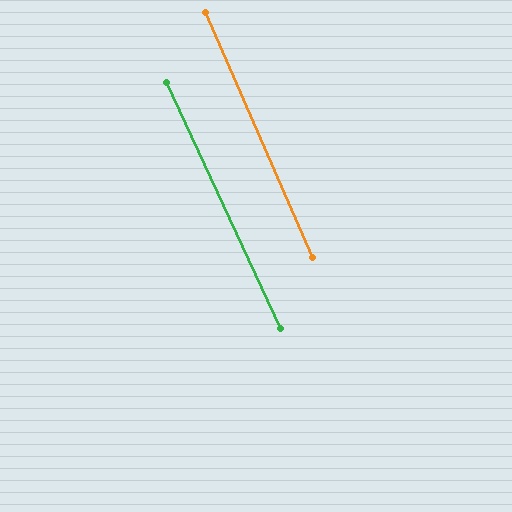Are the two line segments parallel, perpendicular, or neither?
Parallel — their directions differ by only 1.4°.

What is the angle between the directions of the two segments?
Approximately 1 degree.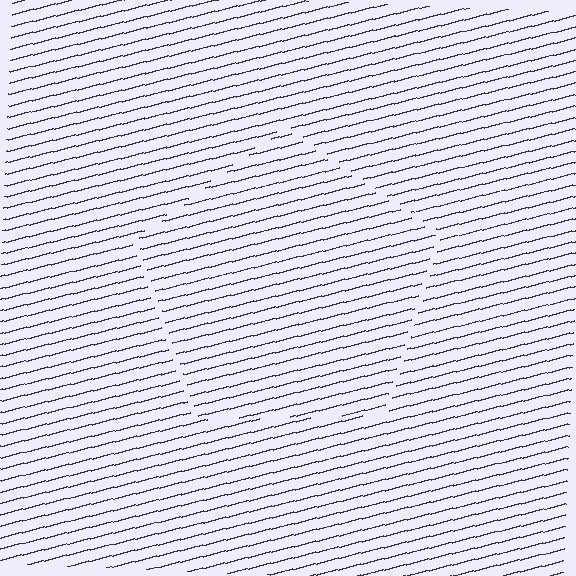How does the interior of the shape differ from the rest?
The interior of the shape contains the same grating, shifted by half a period — the contour is defined by the phase discontinuity where line-ends from the inner and outer gratings abut.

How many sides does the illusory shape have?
5 sides — the line-ends trace a pentagon.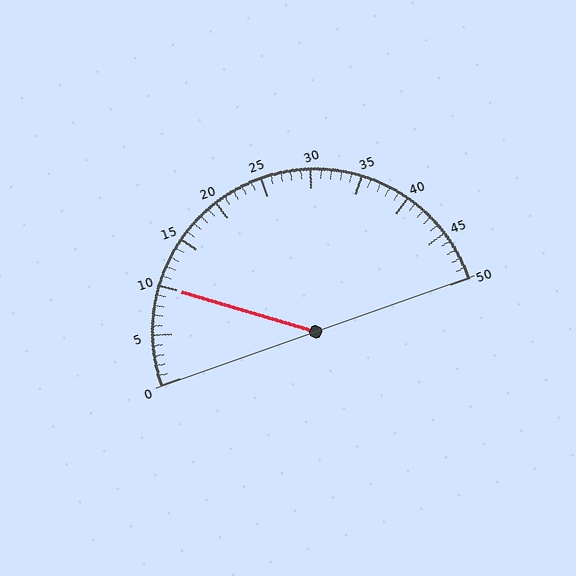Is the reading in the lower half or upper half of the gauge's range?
The reading is in the lower half of the range (0 to 50).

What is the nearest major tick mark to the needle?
The nearest major tick mark is 10.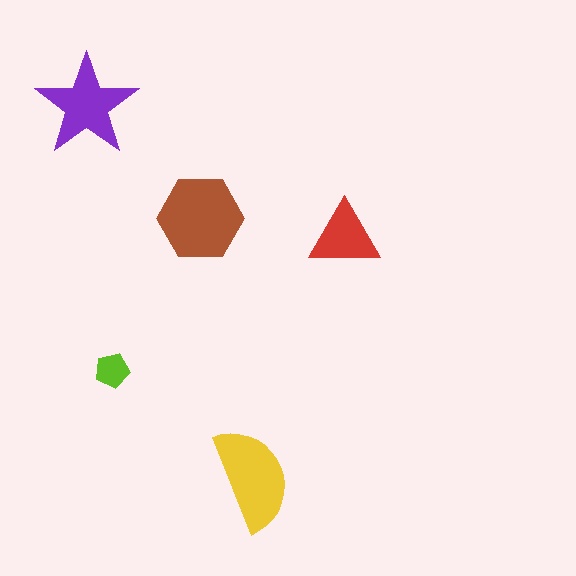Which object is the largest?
The brown hexagon.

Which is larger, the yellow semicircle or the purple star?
The yellow semicircle.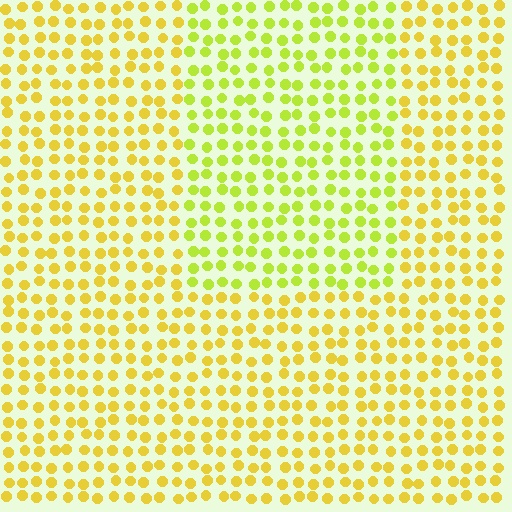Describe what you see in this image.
The image is filled with small yellow elements in a uniform arrangement. A rectangle-shaped region is visible where the elements are tinted to a slightly different hue, forming a subtle color boundary.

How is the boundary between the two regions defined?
The boundary is defined purely by a slight shift in hue (about 27 degrees). Spacing, size, and orientation are identical on both sides.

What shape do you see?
I see a rectangle.